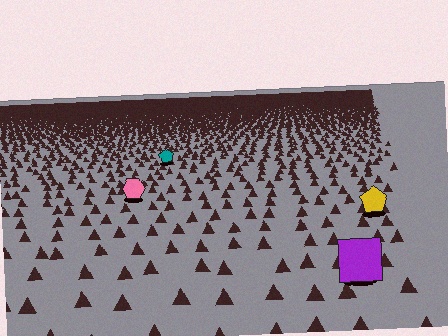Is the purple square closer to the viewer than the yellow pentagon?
Yes. The purple square is closer — you can tell from the texture gradient: the ground texture is coarser near it.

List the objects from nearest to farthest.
From nearest to farthest: the purple square, the yellow pentagon, the pink hexagon, the teal pentagon.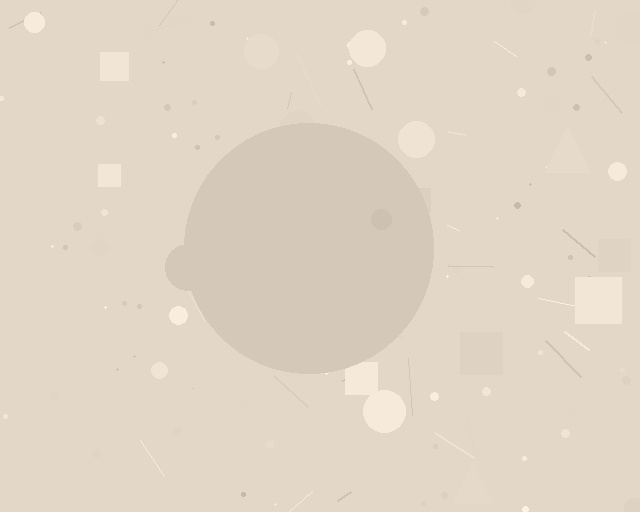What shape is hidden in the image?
A circle is hidden in the image.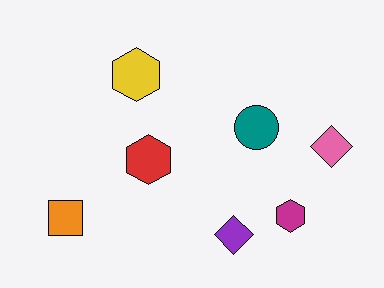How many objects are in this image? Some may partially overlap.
There are 7 objects.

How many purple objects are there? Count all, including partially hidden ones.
There is 1 purple object.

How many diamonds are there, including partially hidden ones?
There are 2 diamonds.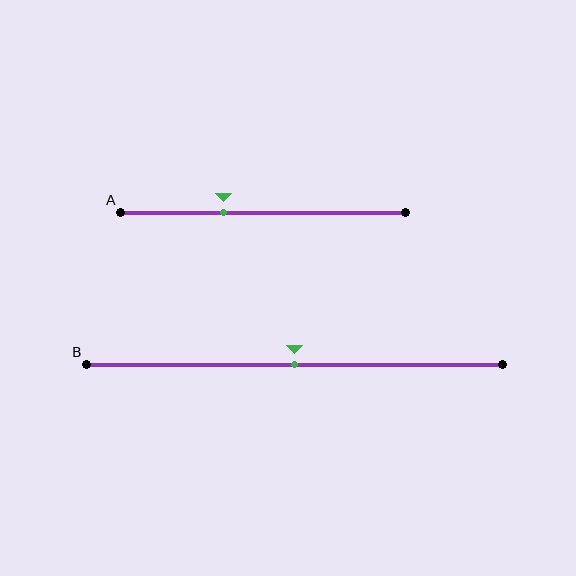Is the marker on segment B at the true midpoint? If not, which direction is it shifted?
Yes, the marker on segment B is at the true midpoint.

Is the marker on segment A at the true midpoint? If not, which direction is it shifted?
No, the marker on segment A is shifted to the left by about 14% of the segment length.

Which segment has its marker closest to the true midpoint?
Segment B has its marker closest to the true midpoint.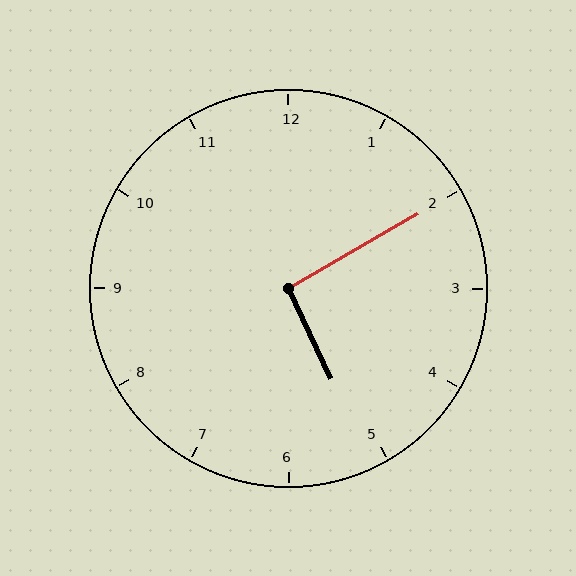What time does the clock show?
5:10.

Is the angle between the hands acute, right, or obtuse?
It is right.